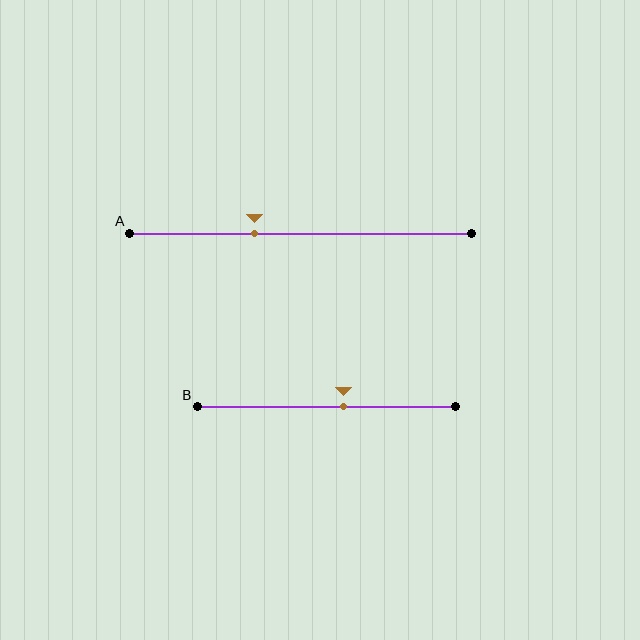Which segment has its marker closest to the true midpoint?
Segment B has its marker closest to the true midpoint.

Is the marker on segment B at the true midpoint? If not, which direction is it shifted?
No, the marker on segment B is shifted to the right by about 7% of the segment length.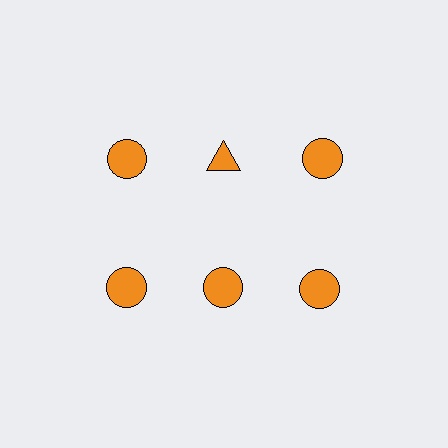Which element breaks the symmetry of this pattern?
The orange triangle in the top row, second from left column breaks the symmetry. All other shapes are orange circles.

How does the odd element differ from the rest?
It has a different shape: triangle instead of circle.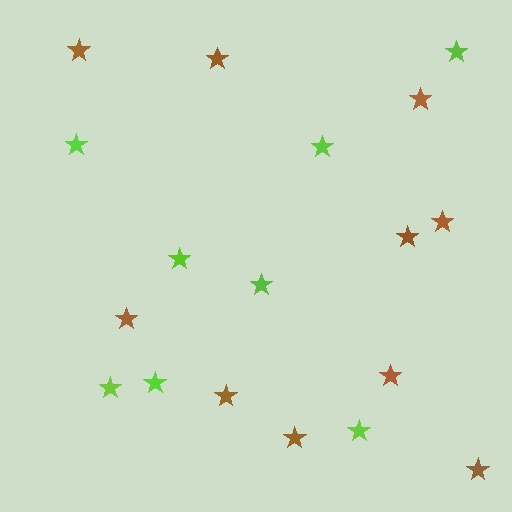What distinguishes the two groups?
There are 2 groups: one group of brown stars (10) and one group of lime stars (8).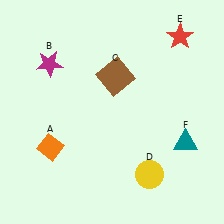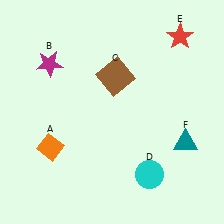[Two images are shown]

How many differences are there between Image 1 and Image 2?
There is 1 difference between the two images.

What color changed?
The circle (D) changed from yellow in Image 1 to cyan in Image 2.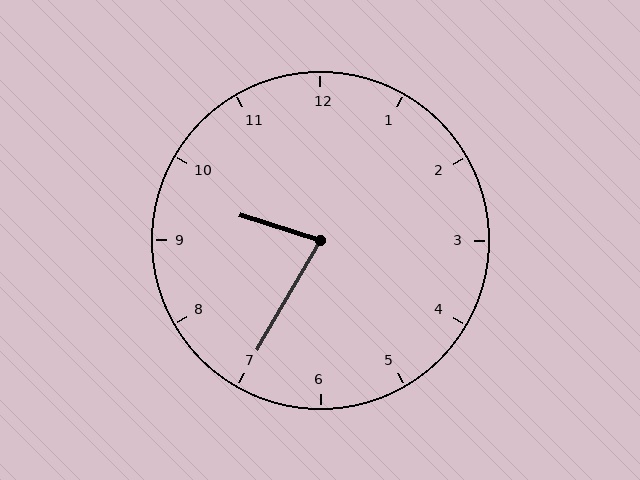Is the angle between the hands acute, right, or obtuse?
It is acute.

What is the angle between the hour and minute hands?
Approximately 78 degrees.